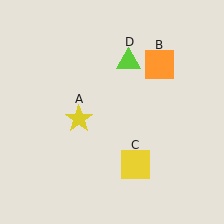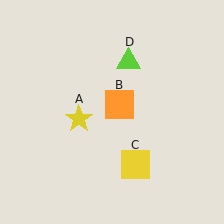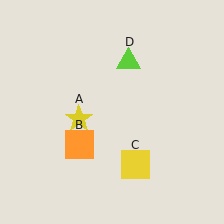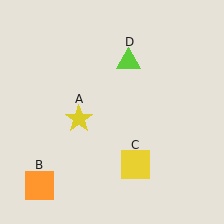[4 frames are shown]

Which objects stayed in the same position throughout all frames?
Yellow star (object A) and yellow square (object C) and lime triangle (object D) remained stationary.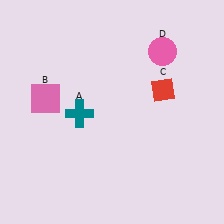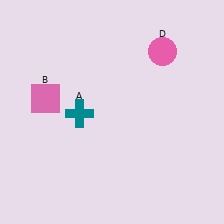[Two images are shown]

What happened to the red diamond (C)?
The red diamond (C) was removed in Image 2. It was in the top-right area of Image 1.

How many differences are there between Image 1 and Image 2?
There is 1 difference between the two images.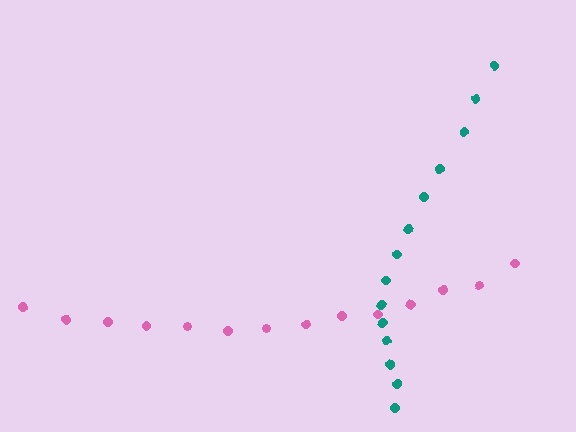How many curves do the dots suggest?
There are 2 distinct paths.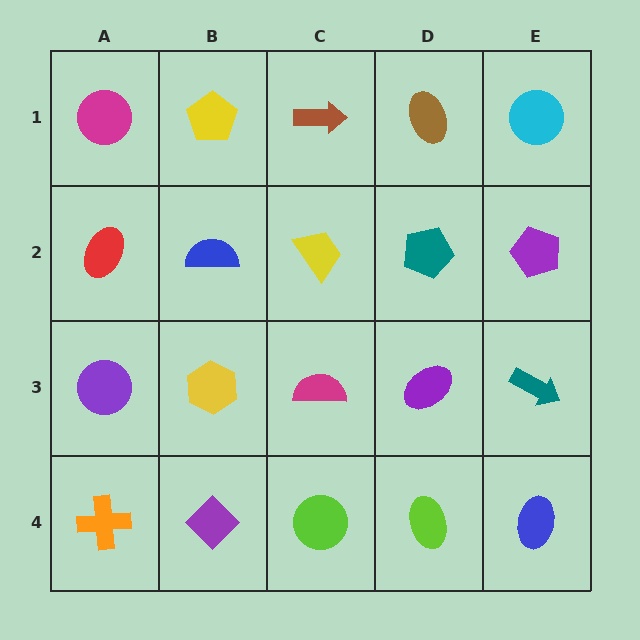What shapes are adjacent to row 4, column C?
A magenta semicircle (row 3, column C), a purple diamond (row 4, column B), a lime ellipse (row 4, column D).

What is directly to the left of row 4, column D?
A lime circle.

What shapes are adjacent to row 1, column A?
A red ellipse (row 2, column A), a yellow pentagon (row 1, column B).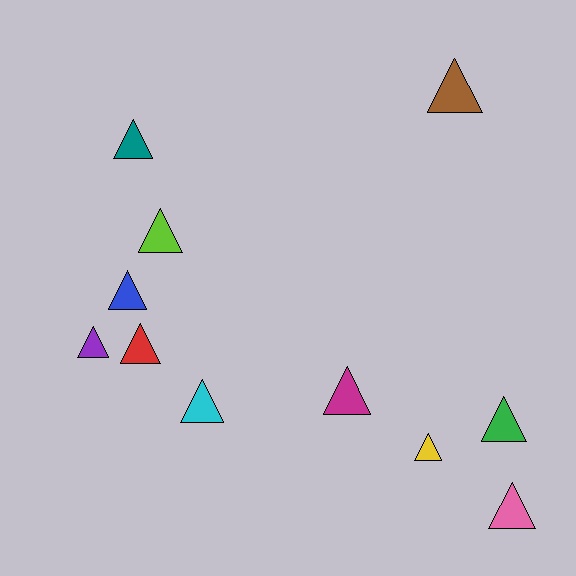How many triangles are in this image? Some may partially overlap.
There are 11 triangles.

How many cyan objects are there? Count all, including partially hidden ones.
There is 1 cyan object.